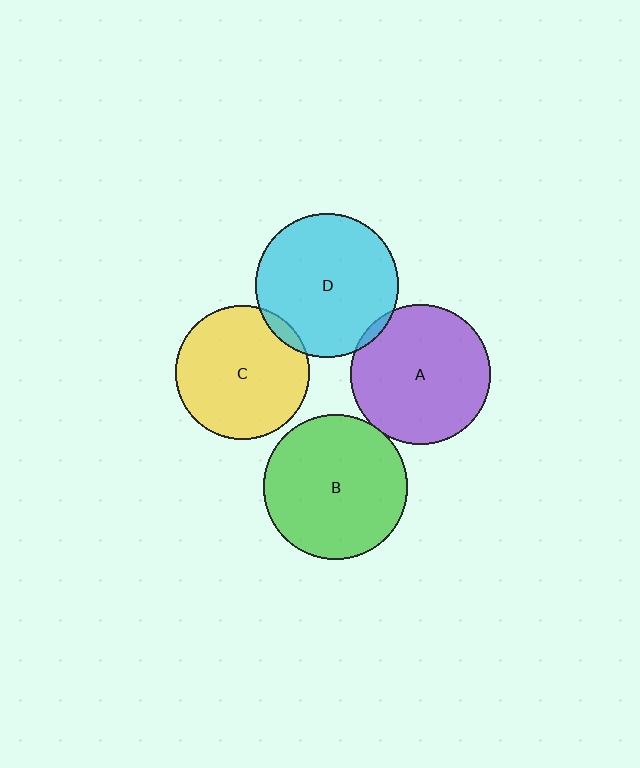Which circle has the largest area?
Circle B (green).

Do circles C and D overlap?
Yes.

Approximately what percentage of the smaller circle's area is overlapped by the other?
Approximately 5%.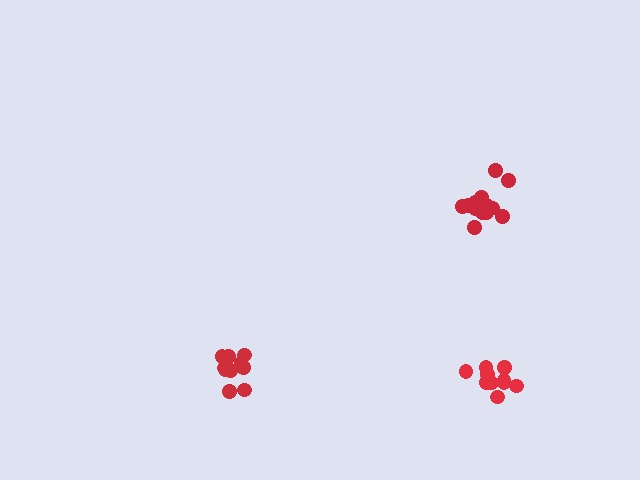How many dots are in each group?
Group 1: 16 dots, Group 2: 10 dots, Group 3: 10 dots (36 total).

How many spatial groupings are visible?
There are 3 spatial groupings.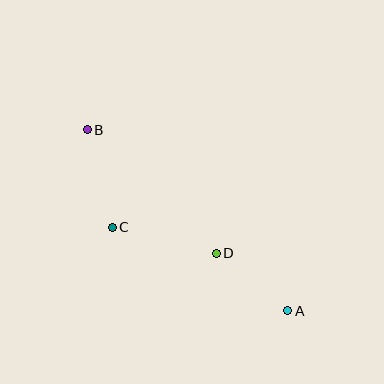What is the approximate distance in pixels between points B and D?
The distance between B and D is approximately 179 pixels.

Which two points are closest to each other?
Points A and D are closest to each other.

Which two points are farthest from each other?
Points A and B are farthest from each other.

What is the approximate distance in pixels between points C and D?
The distance between C and D is approximately 107 pixels.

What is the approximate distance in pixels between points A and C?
The distance between A and C is approximately 194 pixels.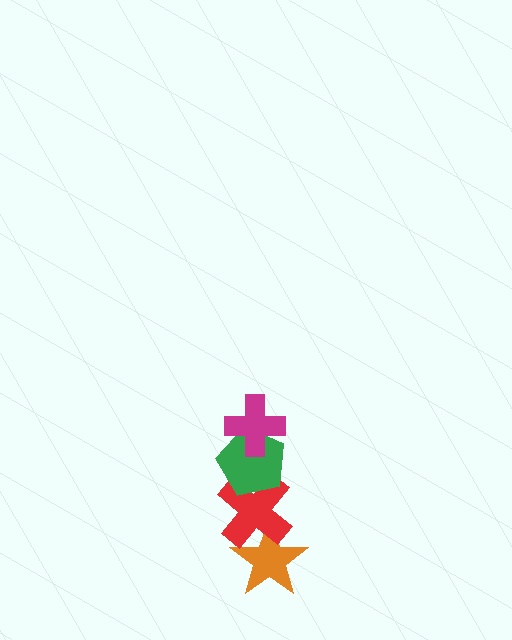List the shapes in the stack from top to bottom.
From top to bottom: the magenta cross, the green pentagon, the red cross, the orange star.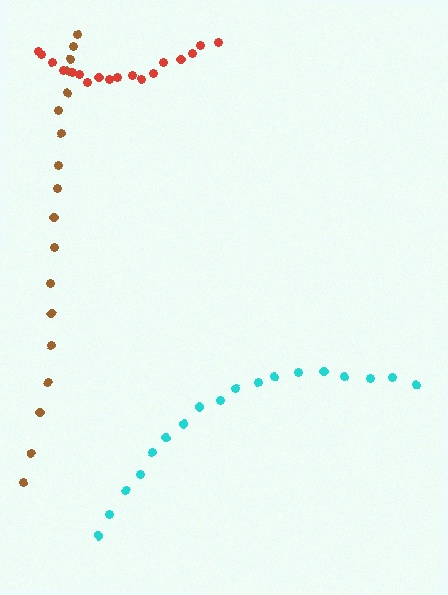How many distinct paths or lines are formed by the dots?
There are 3 distinct paths.